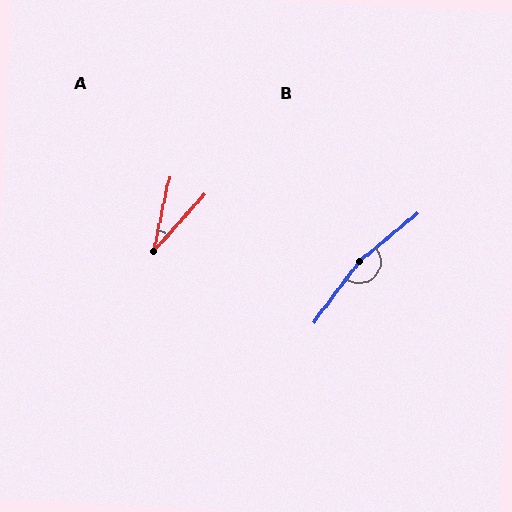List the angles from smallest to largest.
A (29°), B (167°).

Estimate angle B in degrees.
Approximately 167 degrees.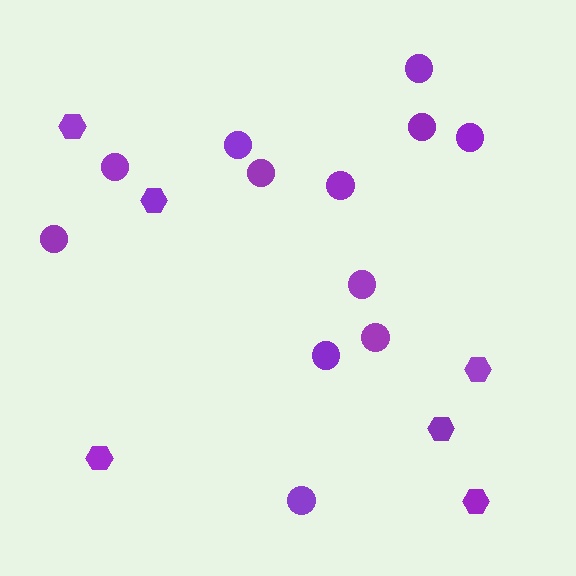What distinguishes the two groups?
There are 2 groups: one group of hexagons (6) and one group of circles (12).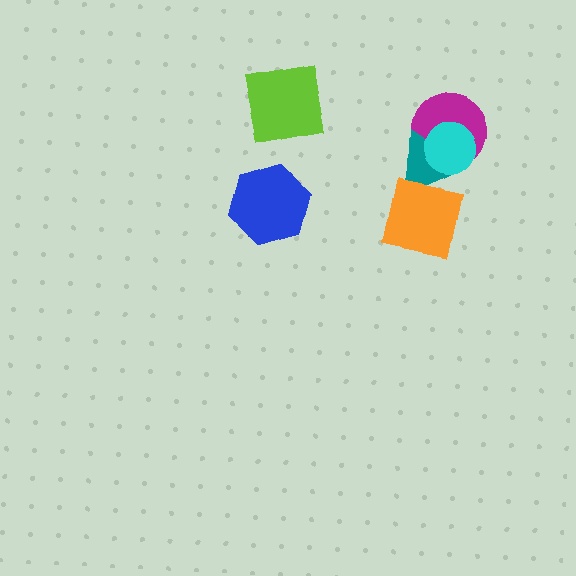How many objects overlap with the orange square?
1 object overlaps with the orange square.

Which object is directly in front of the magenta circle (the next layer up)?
The teal triangle is directly in front of the magenta circle.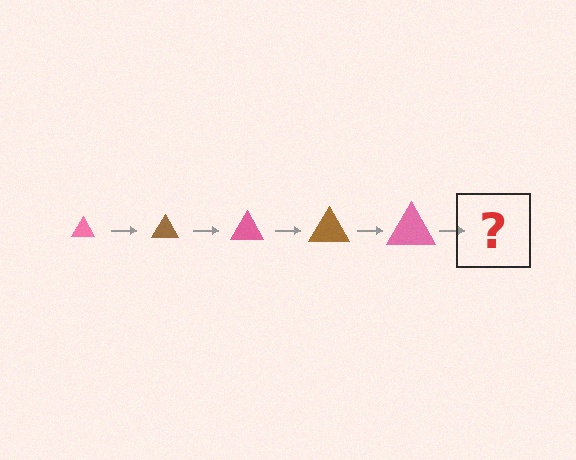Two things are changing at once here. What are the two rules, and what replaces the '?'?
The two rules are that the triangle grows larger each step and the color cycles through pink and brown. The '?' should be a brown triangle, larger than the previous one.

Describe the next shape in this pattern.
It should be a brown triangle, larger than the previous one.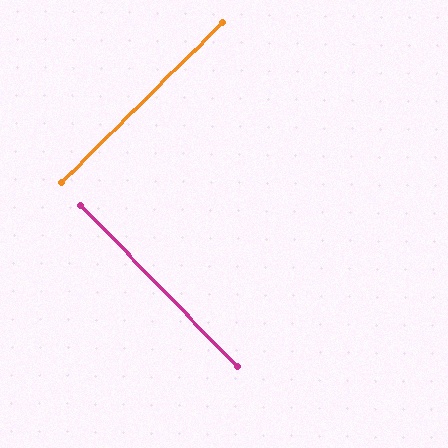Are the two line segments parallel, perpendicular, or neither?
Perpendicular — they meet at approximately 89°.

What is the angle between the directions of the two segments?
Approximately 89 degrees.